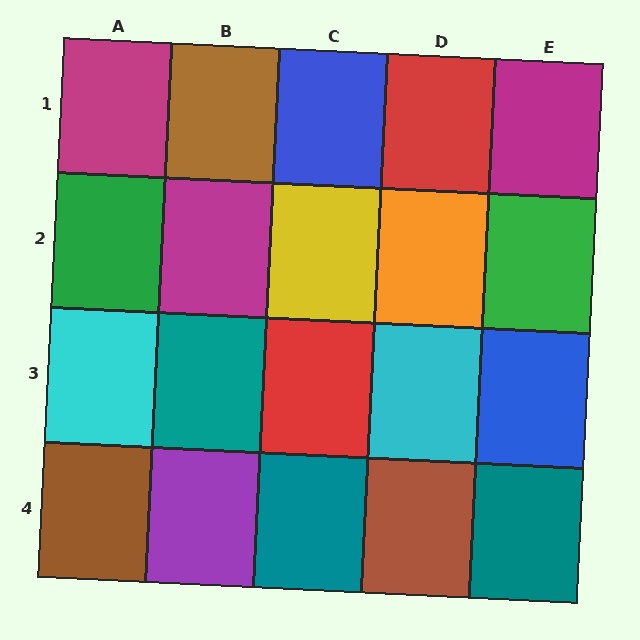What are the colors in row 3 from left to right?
Cyan, teal, red, cyan, blue.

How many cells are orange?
1 cell is orange.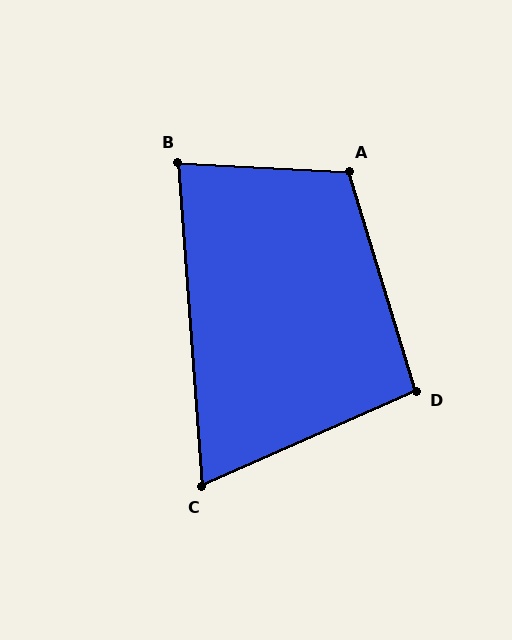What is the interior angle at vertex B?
Approximately 83 degrees (acute).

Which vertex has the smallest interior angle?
C, at approximately 70 degrees.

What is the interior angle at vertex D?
Approximately 97 degrees (obtuse).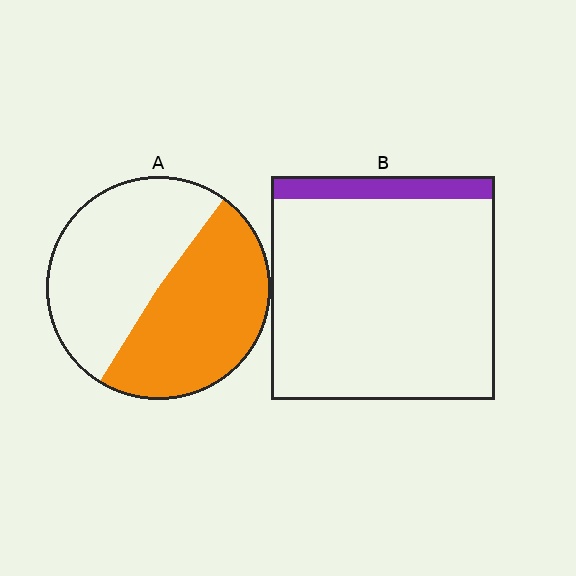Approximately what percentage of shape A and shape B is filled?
A is approximately 50% and B is approximately 10%.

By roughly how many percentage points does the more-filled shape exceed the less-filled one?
By roughly 40 percentage points (A over B).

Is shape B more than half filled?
No.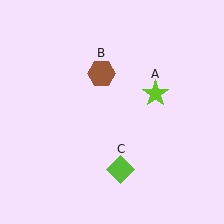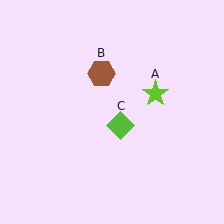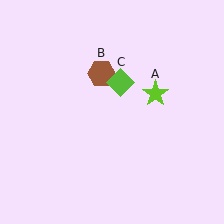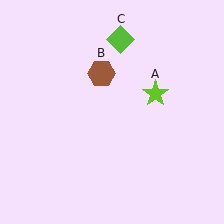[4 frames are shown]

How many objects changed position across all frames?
1 object changed position: lime diamond (object C).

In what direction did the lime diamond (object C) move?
The lime diamond (object C) moved up.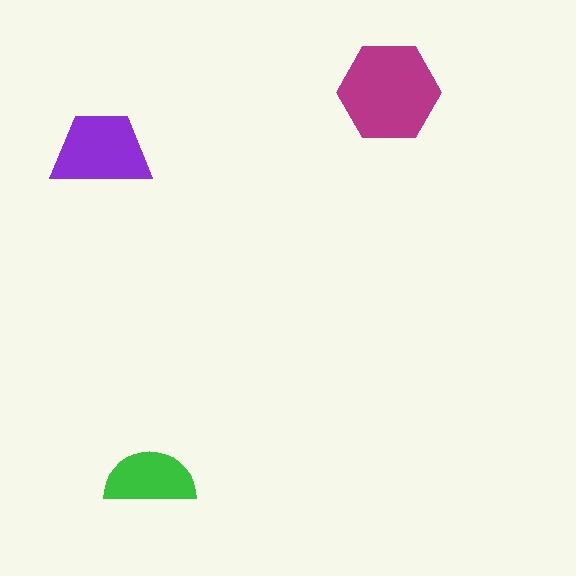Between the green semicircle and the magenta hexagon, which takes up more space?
The magenta hexagon.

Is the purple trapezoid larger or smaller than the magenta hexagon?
Smaller.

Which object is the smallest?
The green semicircle.